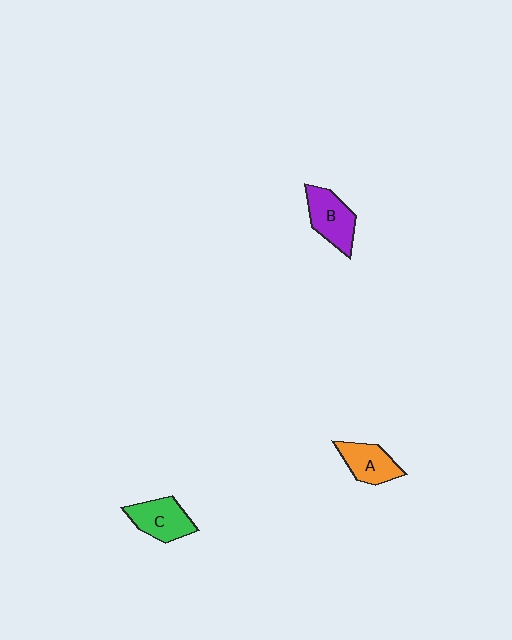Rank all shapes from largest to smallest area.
From largest to smallest: B (purple), C (green), A (orange).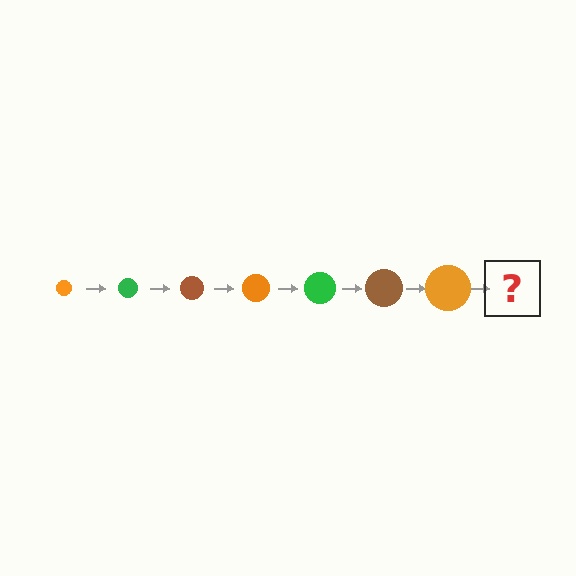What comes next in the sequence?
The next element should be a green circle, larger than the previous one.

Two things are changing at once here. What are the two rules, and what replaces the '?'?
The two rules are that the circle grows larger each step and the color cycles through orange, green, and brown. The '?' should be a green circle, larger than the previous one.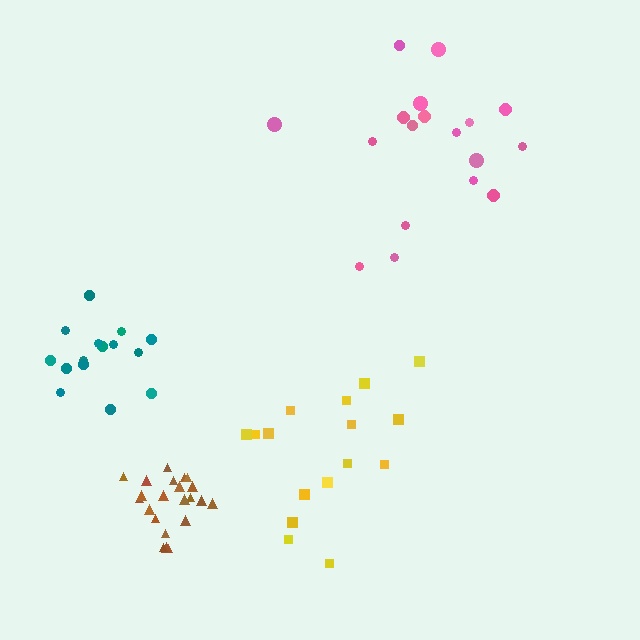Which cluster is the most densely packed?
Brown.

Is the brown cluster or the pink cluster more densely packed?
Brown.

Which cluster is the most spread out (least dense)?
Pink.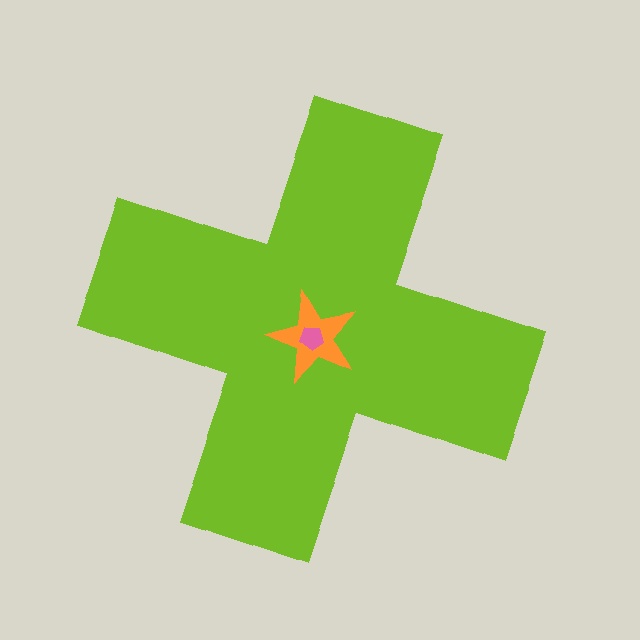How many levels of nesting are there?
3.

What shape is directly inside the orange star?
The pink pentagon.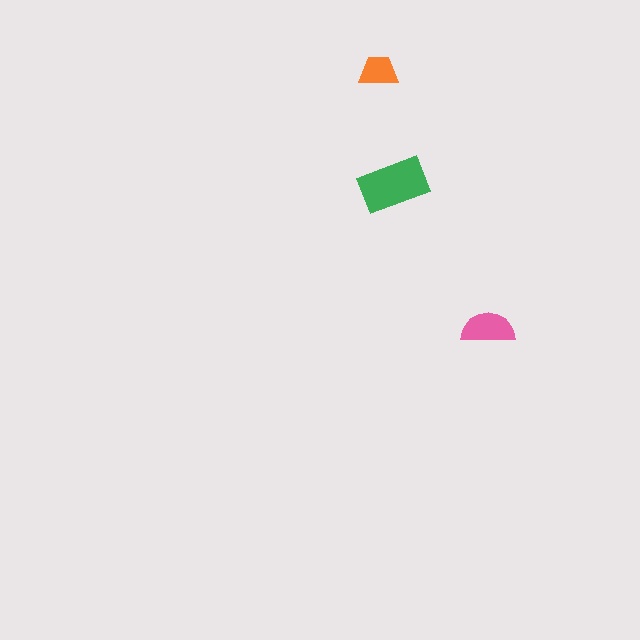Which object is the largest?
The green rectangle.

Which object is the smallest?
The orange trapezoid.